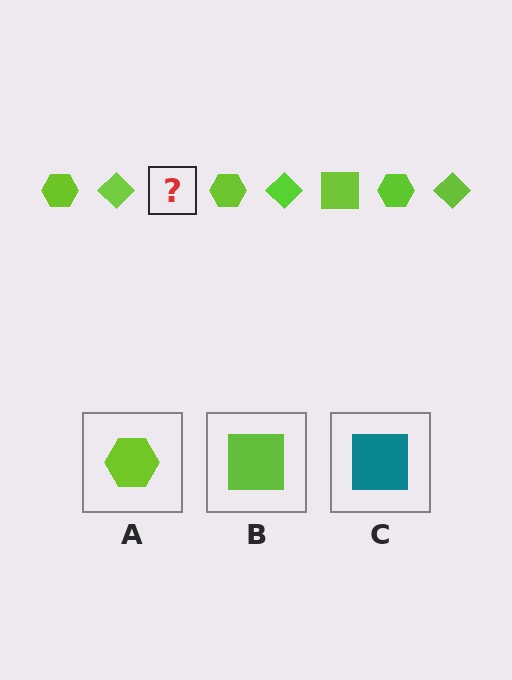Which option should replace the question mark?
Option B.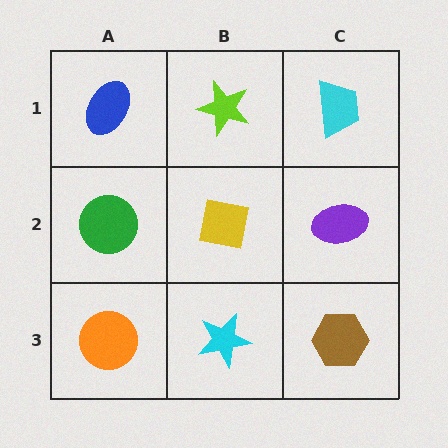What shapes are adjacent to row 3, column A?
A green circle (row 2, column A), a cyan star (row 3, column B).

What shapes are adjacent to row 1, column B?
A yellow square (row 2, column B), a blue ellipse (row 1, column A), a cyan trapezoid (row 1, column C).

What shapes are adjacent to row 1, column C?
A purple ellipse (row 2, column C), a lime star (row 1, column B).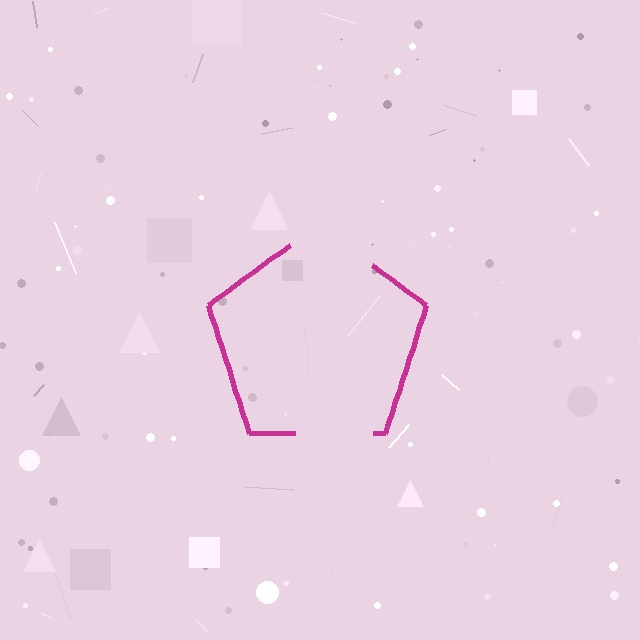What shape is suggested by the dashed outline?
The dashed outline suggests a pentagon.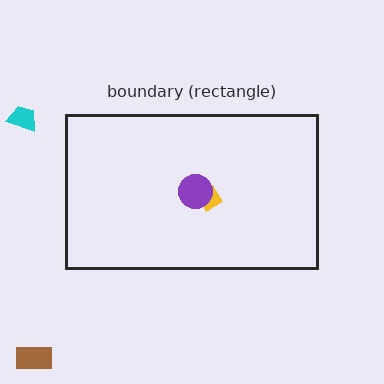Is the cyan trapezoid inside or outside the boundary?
Outside.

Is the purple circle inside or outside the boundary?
Inside.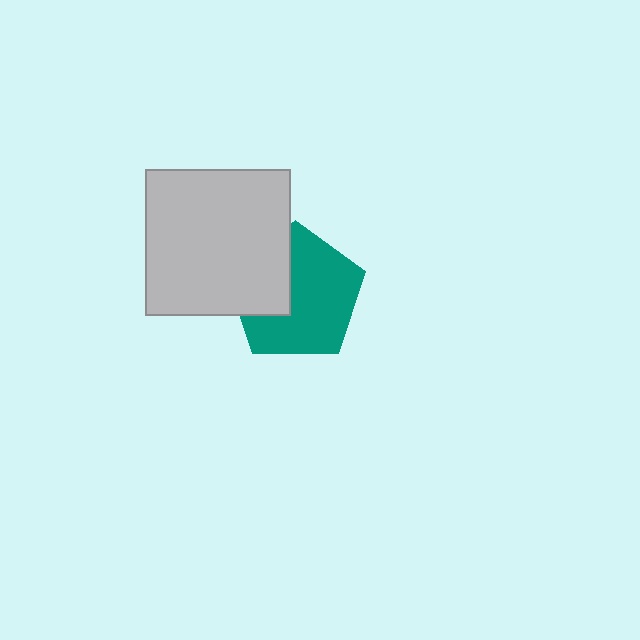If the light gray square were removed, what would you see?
You would see the complete teal pentagon.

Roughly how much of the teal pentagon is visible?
Most of it is visible (roughly 68%).